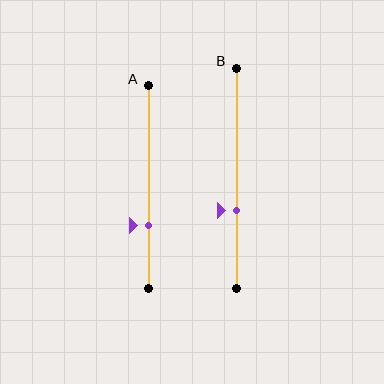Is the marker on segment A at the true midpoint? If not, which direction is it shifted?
No, the marker on segment A is shifted downward by about 19% of the segment length.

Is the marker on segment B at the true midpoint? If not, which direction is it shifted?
No, the marker on segment B is shifted downward by about 15% of the segment length.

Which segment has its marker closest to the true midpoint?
Segment B has its marker closest to the true midpoint.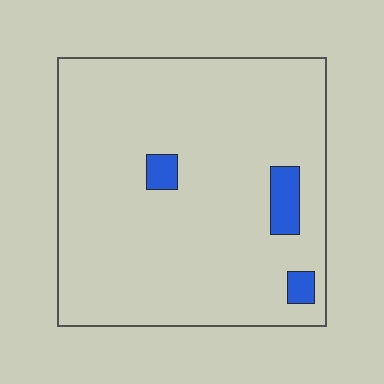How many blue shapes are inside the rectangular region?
3.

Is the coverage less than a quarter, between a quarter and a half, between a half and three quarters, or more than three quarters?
Less than a quarter.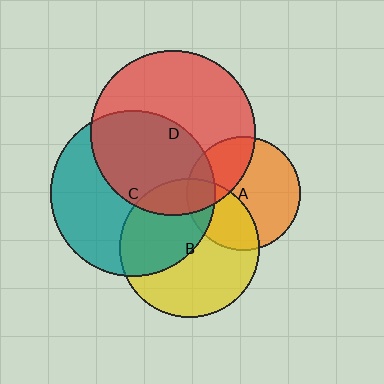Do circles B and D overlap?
Yes.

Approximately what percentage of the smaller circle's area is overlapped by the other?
Approximately 15%.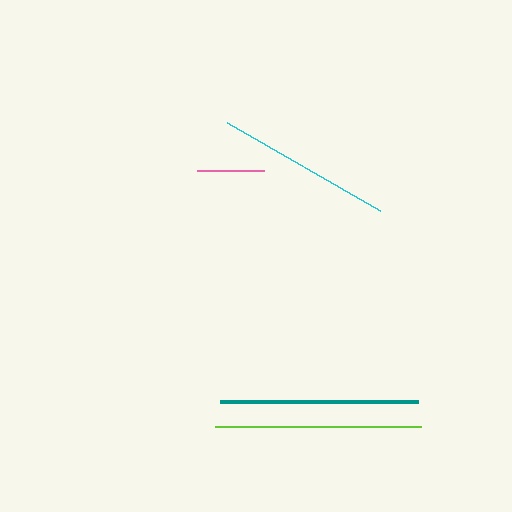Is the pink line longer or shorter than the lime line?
The lime line is longer than the pink line.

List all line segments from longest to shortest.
From longest to shortest: lime, teal, cyan, pink.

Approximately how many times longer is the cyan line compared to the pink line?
The cyan line is approximately 2.6 times the length of the pink line.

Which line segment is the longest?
The lime line is the longest at approximately 207 pixels.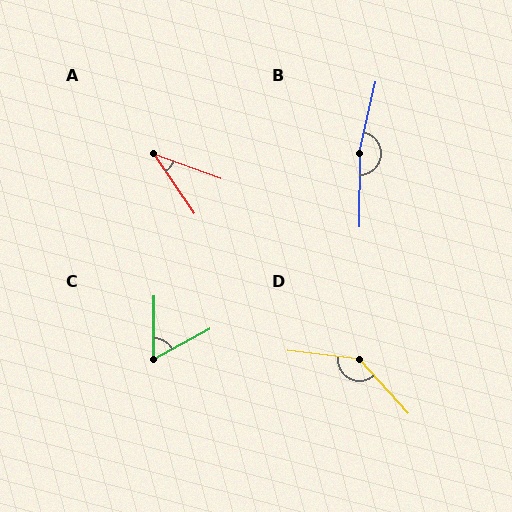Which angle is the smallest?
A, at approximately 36 degrees.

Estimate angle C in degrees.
Approximately 60 degrees.